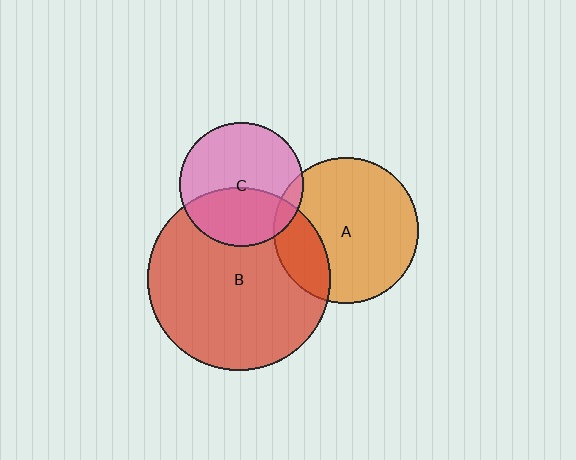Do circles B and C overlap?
Yes.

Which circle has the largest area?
Circle B (red).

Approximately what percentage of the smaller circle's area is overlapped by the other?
Approximately 40%.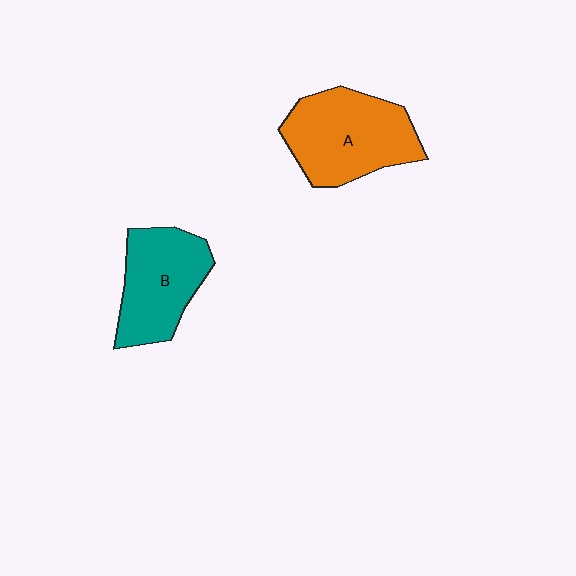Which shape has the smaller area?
Shape B (teal).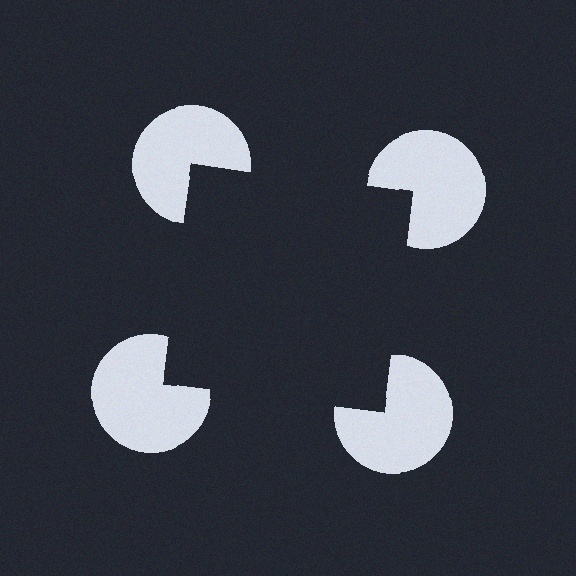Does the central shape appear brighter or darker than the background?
It typically appears slightly darker than the background, even though no actual brightness change is drawn.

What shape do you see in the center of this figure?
An illusory square — its edges are inferred from the aligned wedge cuts in the pac-man discs, not physically drawn.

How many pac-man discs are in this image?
There are 4 — one at each vertex of the illusory square.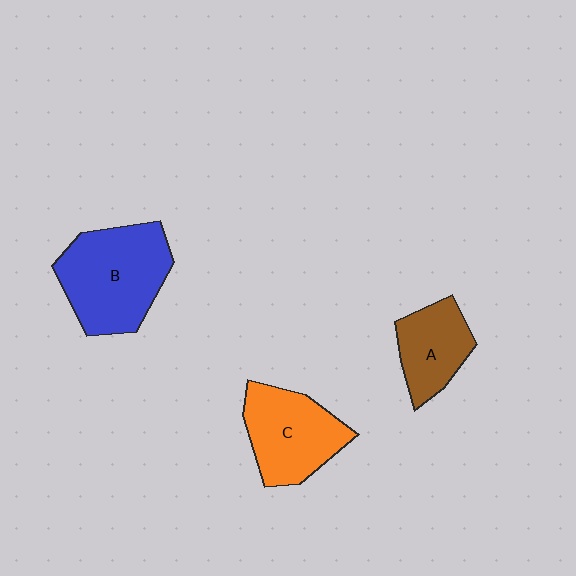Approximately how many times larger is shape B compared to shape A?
Approximately 1.7 times.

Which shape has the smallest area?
Shape A (brown).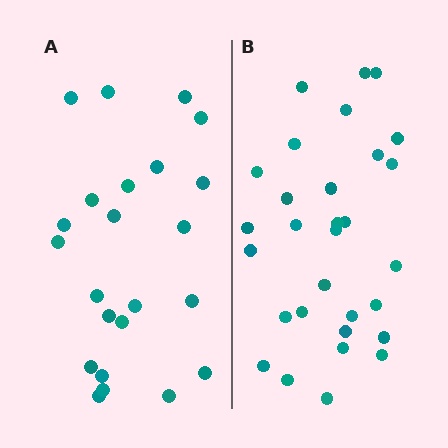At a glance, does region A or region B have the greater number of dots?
Region B (the right region) has more dots.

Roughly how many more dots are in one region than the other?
Region B has roughly 8 or so more dots than region A.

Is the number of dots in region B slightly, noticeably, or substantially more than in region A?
Region B has noticeably more, but not dramatically so. The ratio is roughly 1.3 to 1.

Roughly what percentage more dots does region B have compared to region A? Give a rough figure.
About 30% more.